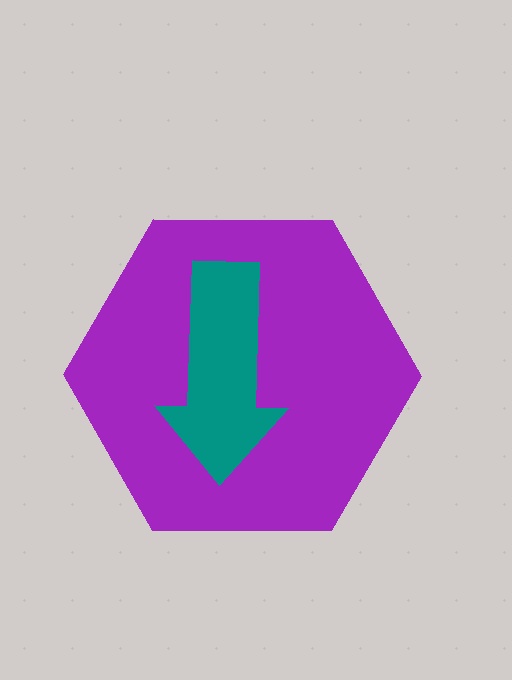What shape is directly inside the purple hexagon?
The teal arrow.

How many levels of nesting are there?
2.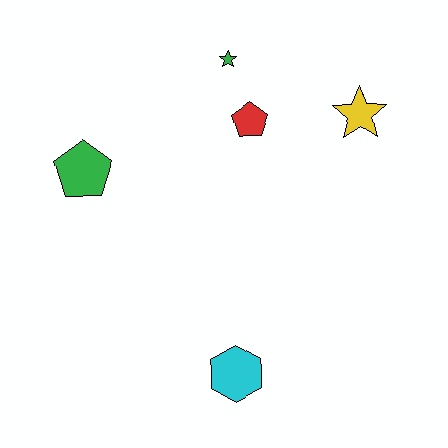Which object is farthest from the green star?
The cyan hexagon is farthest from the green star.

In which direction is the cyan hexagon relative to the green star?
The cyan hexagon is below the green star.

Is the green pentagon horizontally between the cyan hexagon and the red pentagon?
No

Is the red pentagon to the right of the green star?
Yes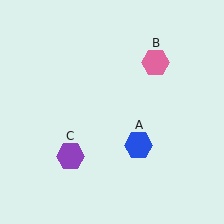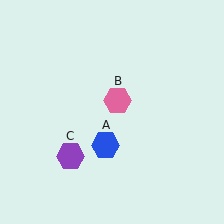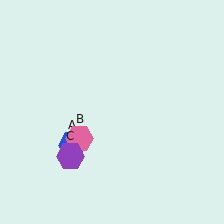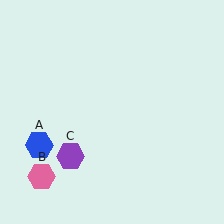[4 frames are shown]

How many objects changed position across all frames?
2 objects changed position: blue hexagon (object A), pink hexagon (object B).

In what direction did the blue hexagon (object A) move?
The blue hexagon (object A) moved left.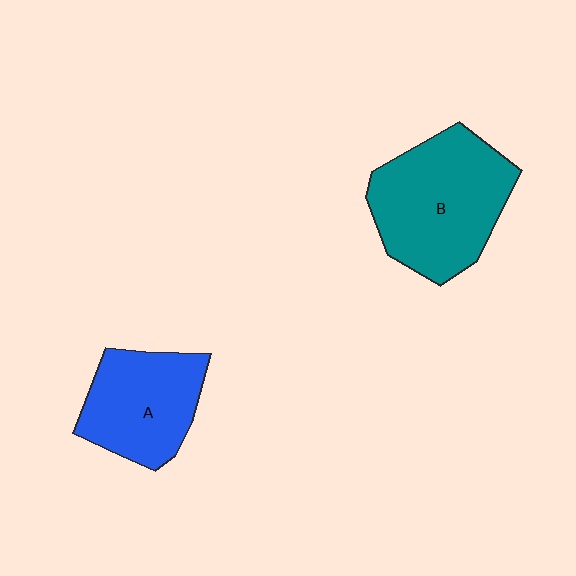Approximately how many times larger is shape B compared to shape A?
Approximately 1.4 times.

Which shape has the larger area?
Shape B (teal).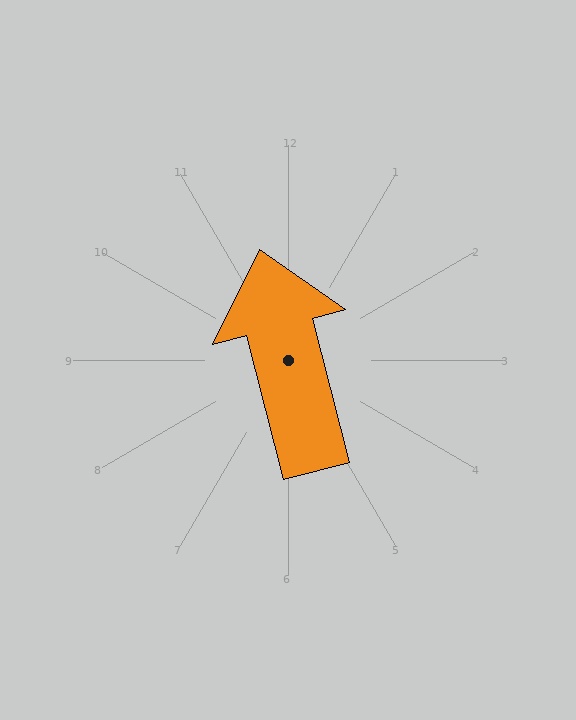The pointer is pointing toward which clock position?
Roughly 12 o'clock.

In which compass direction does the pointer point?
North.